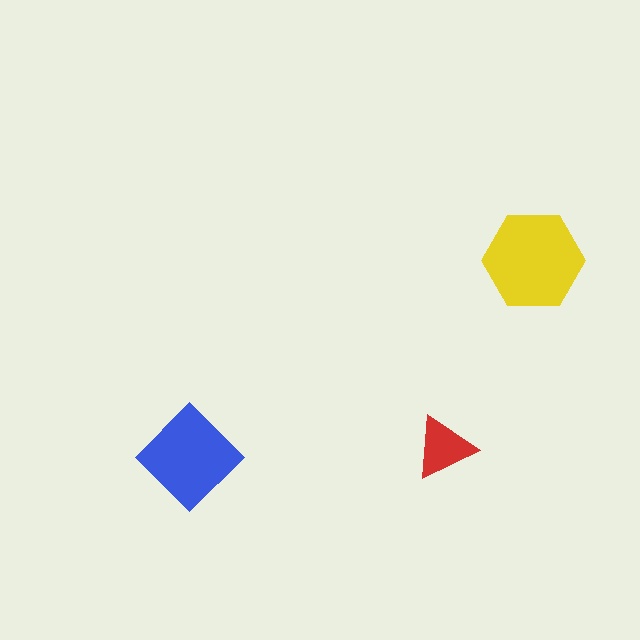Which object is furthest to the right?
The yellow hexagon is rightmost.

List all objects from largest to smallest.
The yellow hexagon, the blue diamond, the red triangle.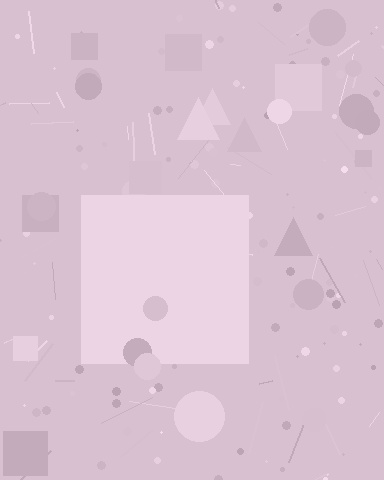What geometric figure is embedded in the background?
A square is embedded in the background.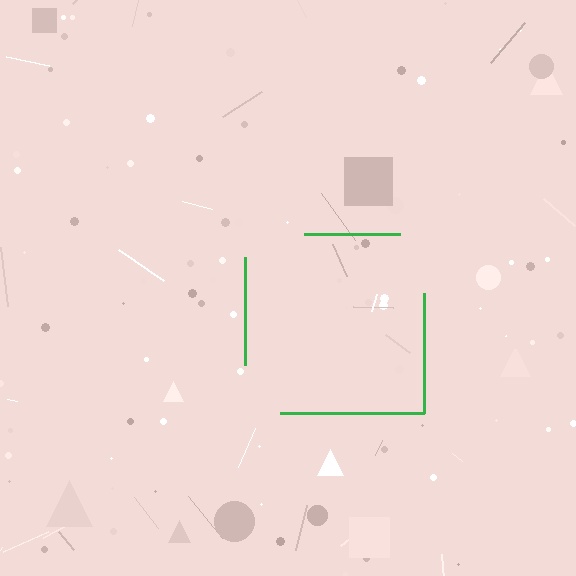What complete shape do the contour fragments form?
The contour fragments form a square.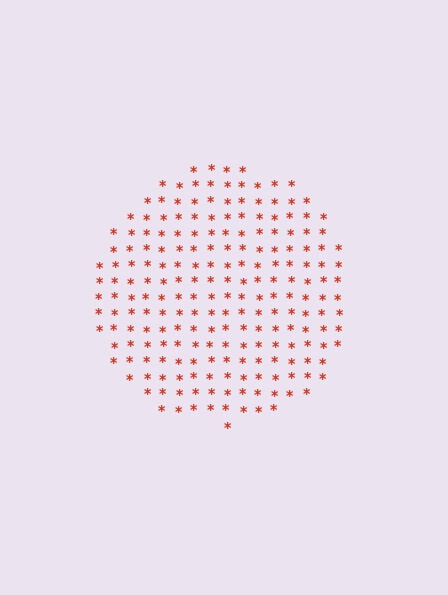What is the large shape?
The large shape is a circle.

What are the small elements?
The small elements are asterisks.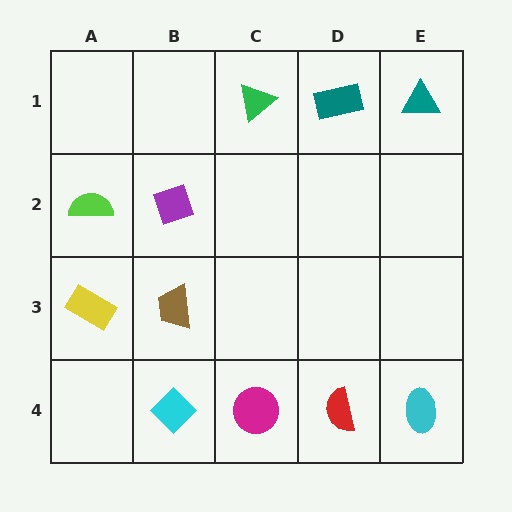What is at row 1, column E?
A teal triangle.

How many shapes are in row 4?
4 shapes.